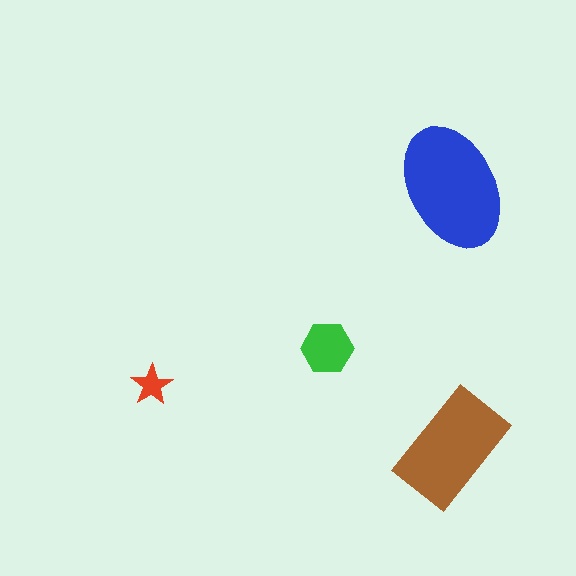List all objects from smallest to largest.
The red star, the green hexagon, the brown rectangle, the blue ellipse.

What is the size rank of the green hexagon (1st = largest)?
3rd.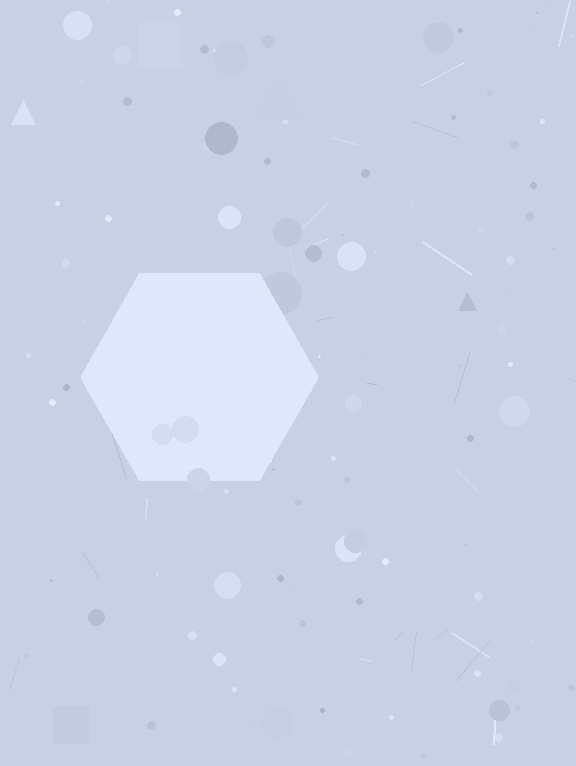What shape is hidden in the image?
A hexagon is hidden in the image.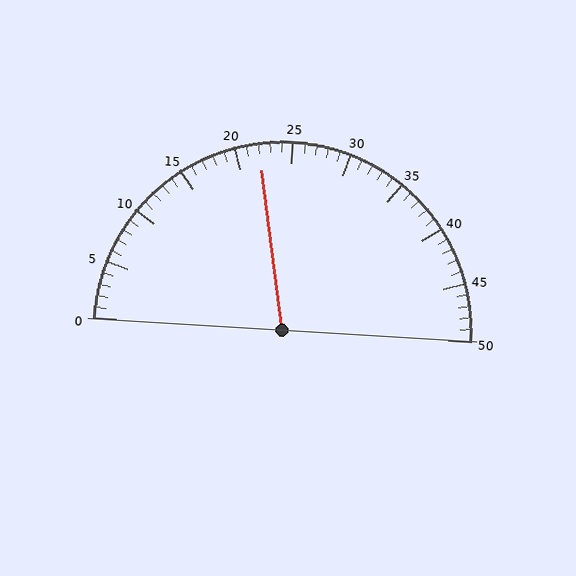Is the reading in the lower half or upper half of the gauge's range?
The reading is in the lower half of the range (0 to 50).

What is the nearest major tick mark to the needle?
The nearest major tick mark is 20.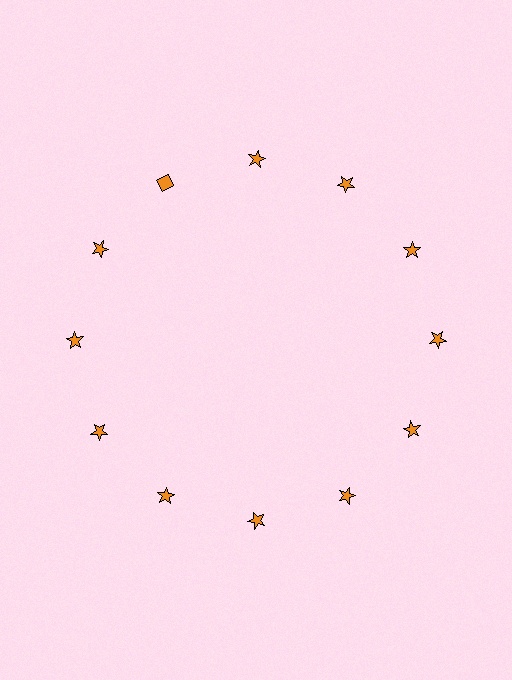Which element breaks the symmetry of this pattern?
The orange diamond at roughly the 11 o'clock position breaks the symmetry. All other shapes are orange stars.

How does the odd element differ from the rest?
It has a different shape: diamond instead of star.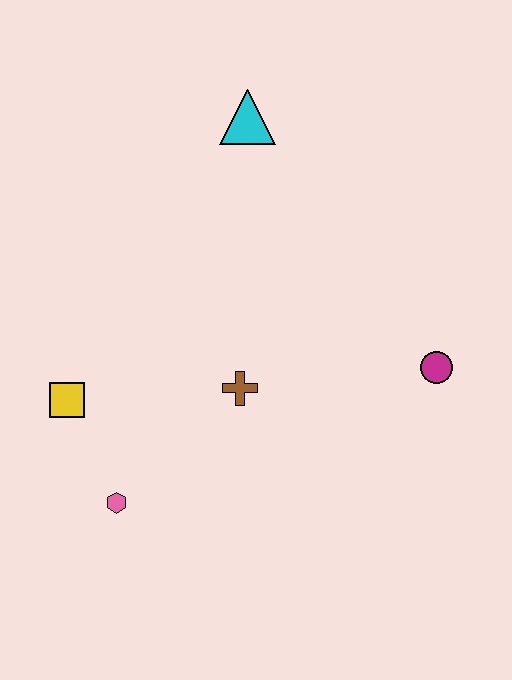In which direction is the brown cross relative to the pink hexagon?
The brown cross is to the right of the pink hexagon.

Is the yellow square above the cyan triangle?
No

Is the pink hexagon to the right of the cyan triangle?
No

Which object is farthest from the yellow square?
The magenta circle is farthest from the yellow square.